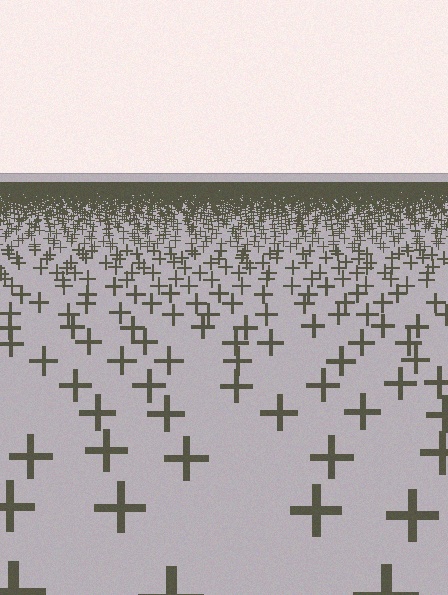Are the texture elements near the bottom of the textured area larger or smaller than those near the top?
Larger. Near the bottom, elements are closer to the viewer and appear at a bigger on-screen size.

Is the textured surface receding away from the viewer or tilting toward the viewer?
The surface is receding away from the viewer. Texture elements get smaller and denser toward the top.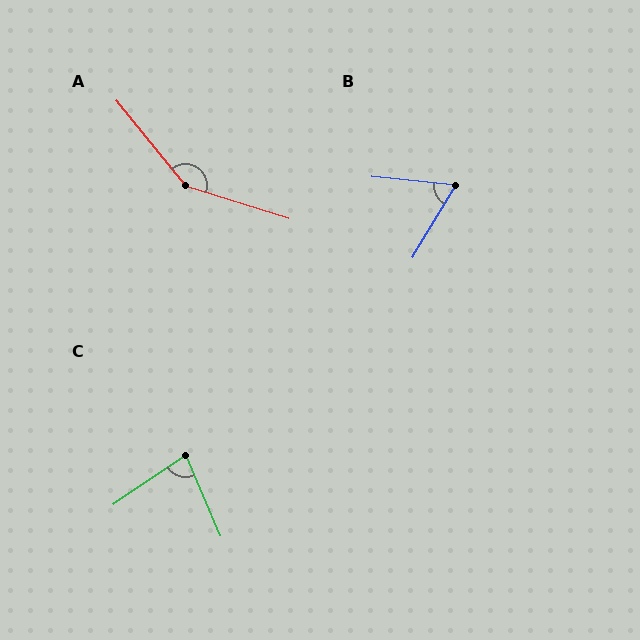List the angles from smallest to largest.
B (64°), C (79°), A (147°).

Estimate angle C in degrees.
Approximately 79 degrees.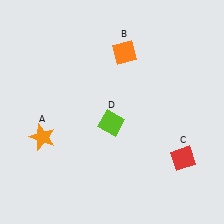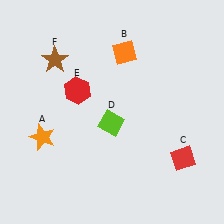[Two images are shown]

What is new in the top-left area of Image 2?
A red hexagon (E) was added in the top-left area of Image 2.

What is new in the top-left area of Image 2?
A brown star (F) was added in the top-left area of Image 2.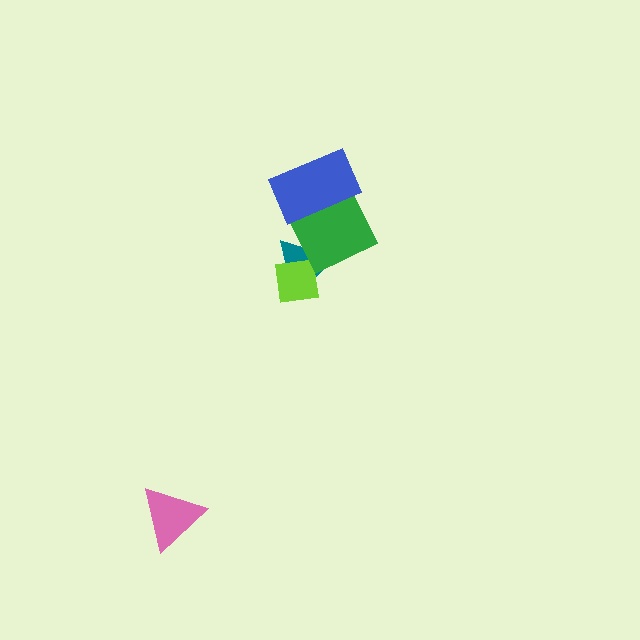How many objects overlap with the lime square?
2 objects overlap with the lime square.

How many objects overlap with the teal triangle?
2 objects overlap with the teal triangle.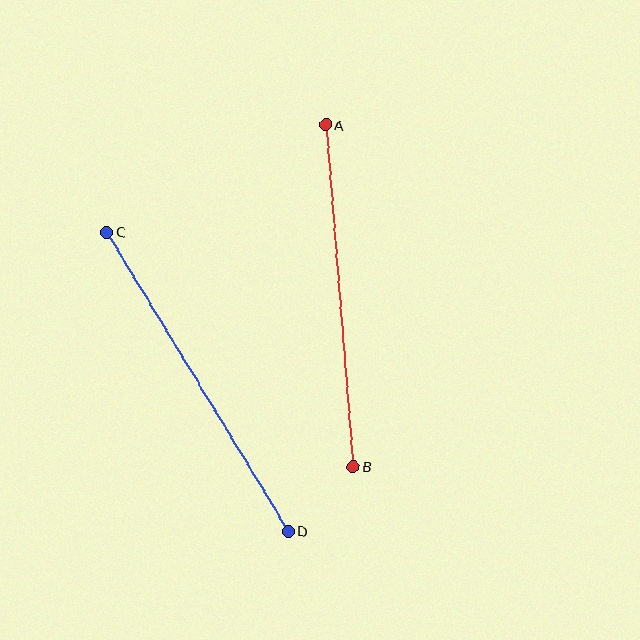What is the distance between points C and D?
The distance is approximately 350 pixels.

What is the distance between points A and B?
The distance is approximately 343 pixels.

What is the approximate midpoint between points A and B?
The midpoint is at approximately (340, 296) pixels.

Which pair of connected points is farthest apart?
Points C and D are farthest apart.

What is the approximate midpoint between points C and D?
The midpoint is at approximately (198, 382) pixels.